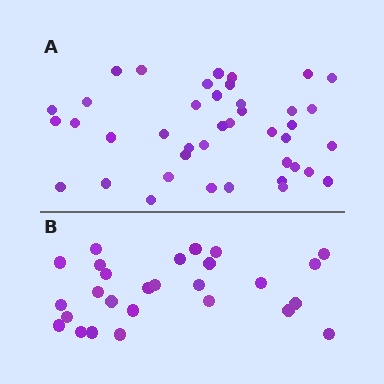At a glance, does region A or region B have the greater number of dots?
Region A (the top region) has more dots.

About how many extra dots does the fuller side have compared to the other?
Region A has approximately 15 more dots than region B.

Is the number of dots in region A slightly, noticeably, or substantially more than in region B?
Region A has substantially more. The ratio is roughly 1.5 to 1.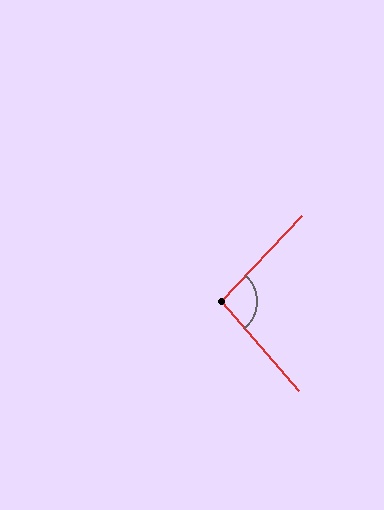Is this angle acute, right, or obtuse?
It is obtuse.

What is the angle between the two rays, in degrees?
Approximately 96 degrees.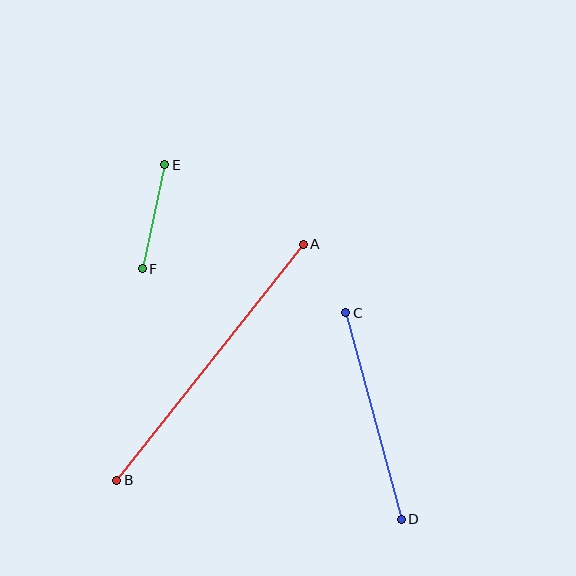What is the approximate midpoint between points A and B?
The midpoint is at approximately (210, 362) pixels.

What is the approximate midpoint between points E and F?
The midpoint is at approximately (153, 217) pixels.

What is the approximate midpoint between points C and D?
The midpoint is at approximately (374, 416) pixels.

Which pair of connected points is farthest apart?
Points A and B are farthest apart.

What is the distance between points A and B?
The distance is approximately 301 pixels.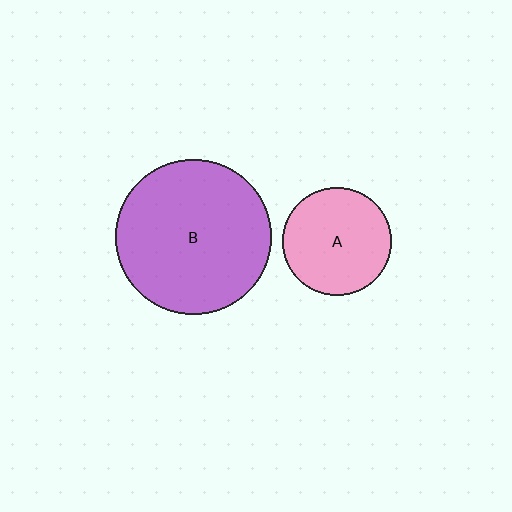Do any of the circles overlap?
No, none of the circles overlap.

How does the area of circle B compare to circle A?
Approximately 2.0 times.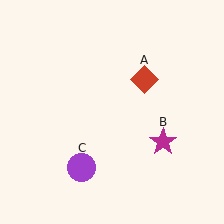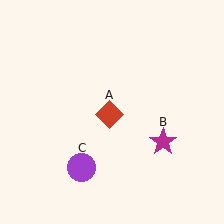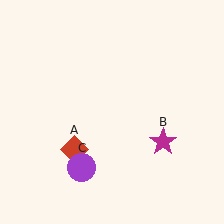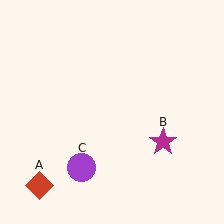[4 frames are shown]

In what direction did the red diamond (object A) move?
The red diamond (object A) moved down and to the left.